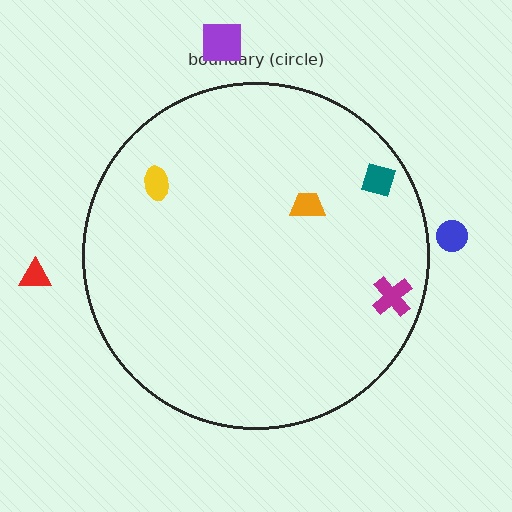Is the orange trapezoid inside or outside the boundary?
Inside.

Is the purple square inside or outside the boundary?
Outside.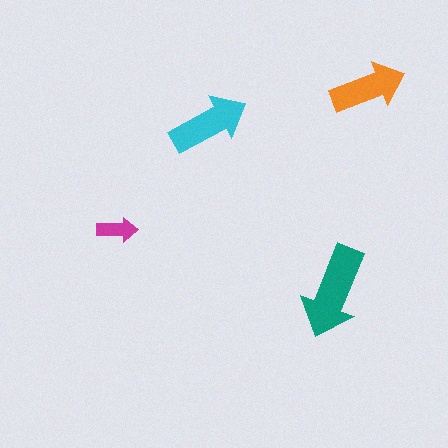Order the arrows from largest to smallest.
the teal one, the cyan one, the orange one, the magenta one.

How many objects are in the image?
There are 4 objects in the image.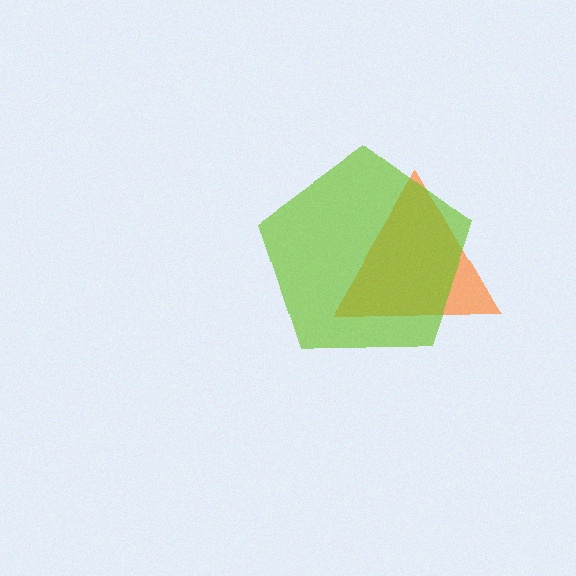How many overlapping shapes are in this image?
There are 2 overlapping shapes in the image.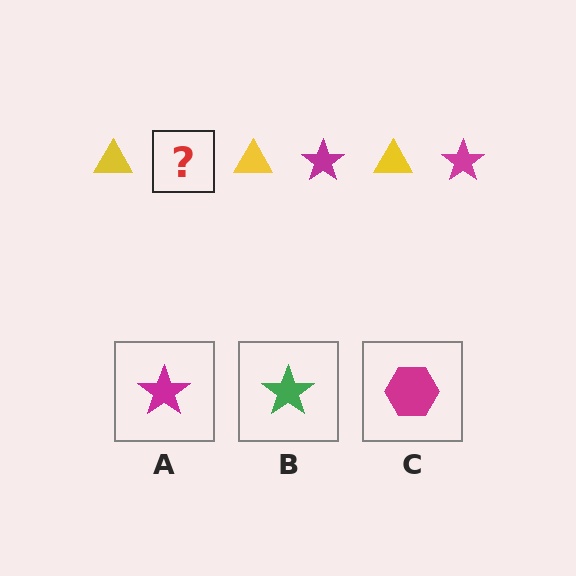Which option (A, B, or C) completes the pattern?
A.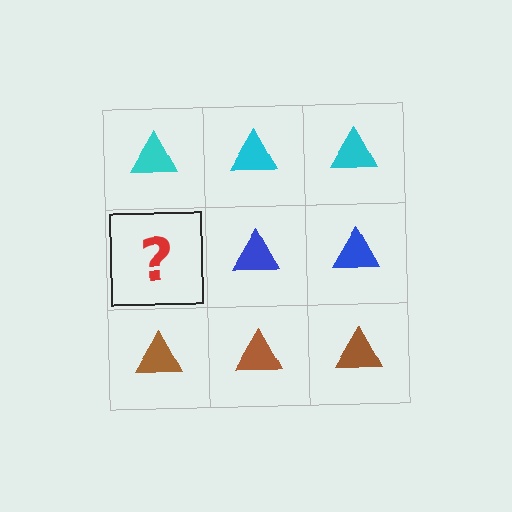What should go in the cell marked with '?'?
The missing cell should contain a blue triangle.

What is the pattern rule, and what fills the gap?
The rule is that each row has a consistent color. The gap should be filled with a blue triangle.